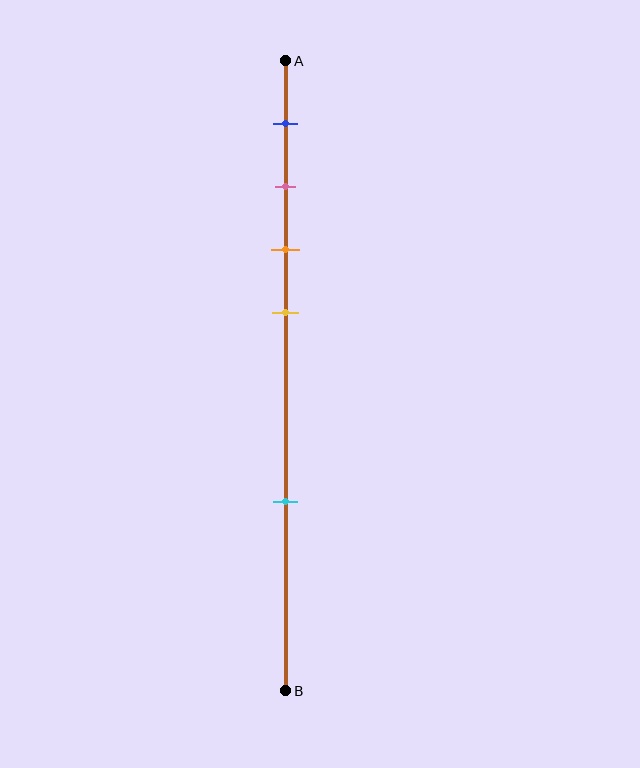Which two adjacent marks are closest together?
The pink and orange marks are the closest adjacent pair.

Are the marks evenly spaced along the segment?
No, the marks are not evenly spaced.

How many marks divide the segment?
There are 5 marks dividing the segment.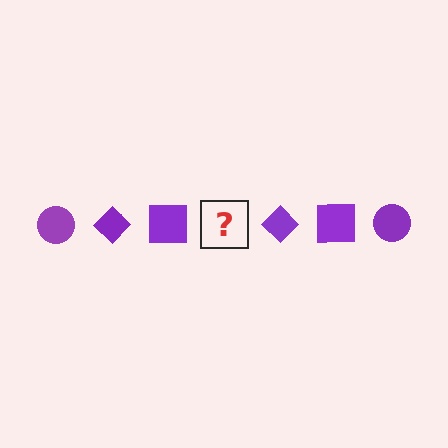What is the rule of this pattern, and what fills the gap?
The rule is that the pattern cycles through circle, diamond, square shapes in purple. The gap should be filled with a purple circle.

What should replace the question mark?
The question mark should be replaced with a purple circle.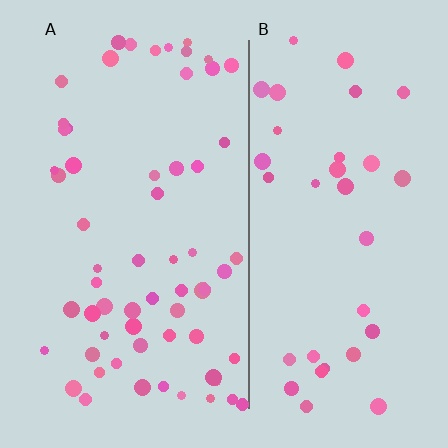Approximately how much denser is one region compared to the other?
Approximately 1.8× — region A over region B.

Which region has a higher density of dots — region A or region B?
A (the left).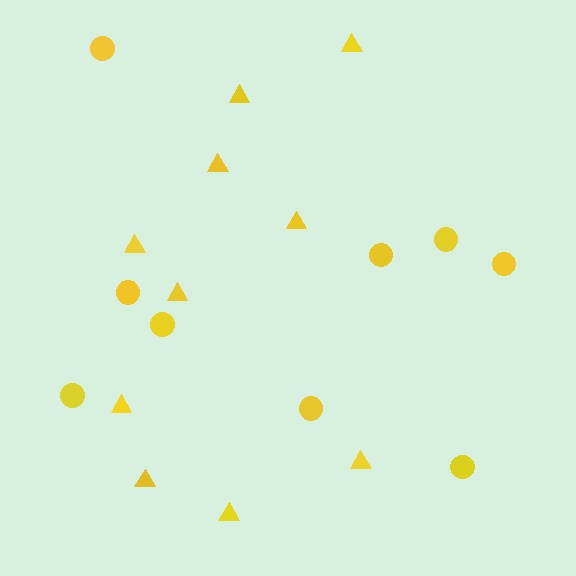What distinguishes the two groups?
There are 2 groups: one group of circles (9) and one group of triangles (10).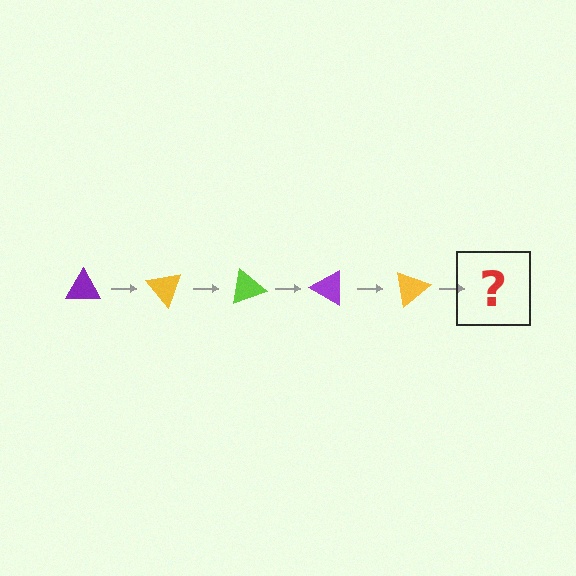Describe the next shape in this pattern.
It should be a lime triangle, rotated 250 degrees from the start.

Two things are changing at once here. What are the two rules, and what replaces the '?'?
The two rules are that it rotates 50 degrees each step and the color cycles through purple, yellow, and lime. The '?' should be a lime triangle, rotated 250 degrees from the start.